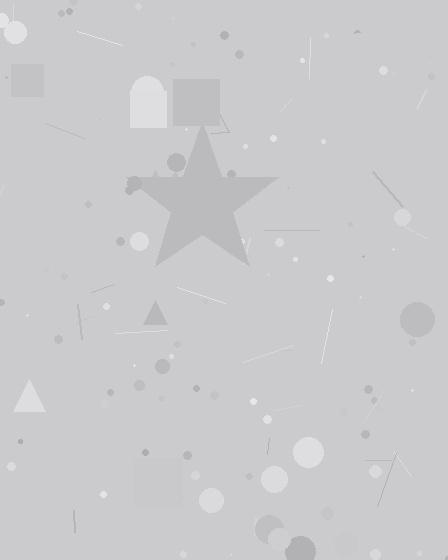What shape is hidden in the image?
A star is hidden in the image.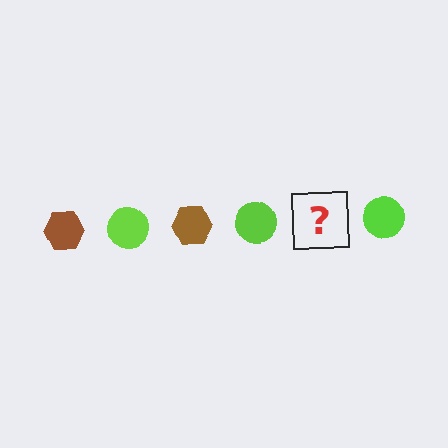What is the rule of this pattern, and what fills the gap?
The rule is that the pattern alternates between brown hexagon and lime circle. The gap should be filled with a brown hexagon.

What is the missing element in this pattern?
The missing element is a brown hexagon.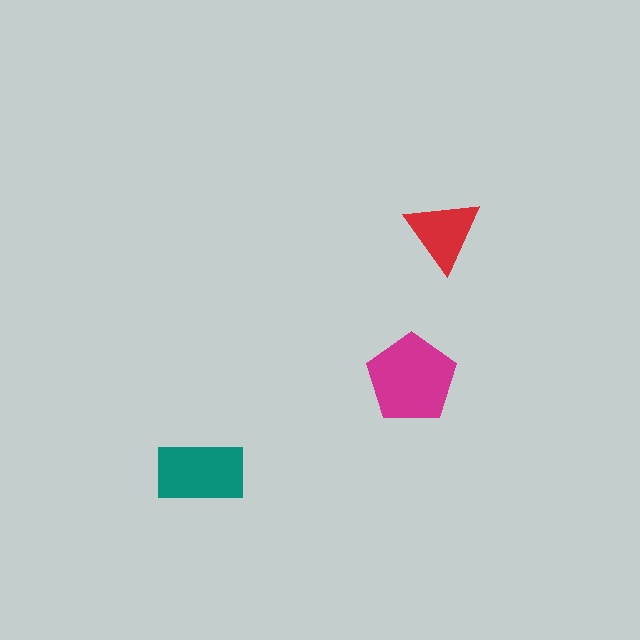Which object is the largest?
The magenta pentagon.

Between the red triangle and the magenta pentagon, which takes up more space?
The magenta pentagon.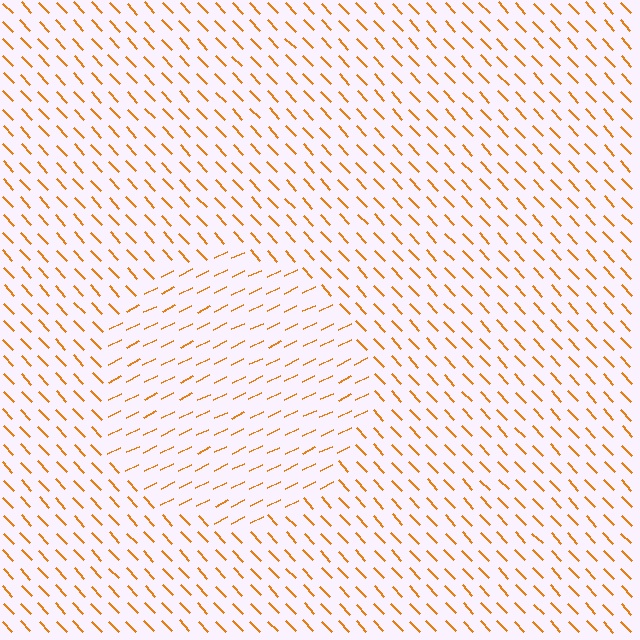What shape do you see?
I see a circle.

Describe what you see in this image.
The image is filled with small orange line segments. A circle region in the image has lines oriented differently from the surrounding lines, creating a visible texture boundary.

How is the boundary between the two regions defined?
The boundary is defined purely by a change in line orientation (approximately 73 degrees difference). All lines are the same color and thickness.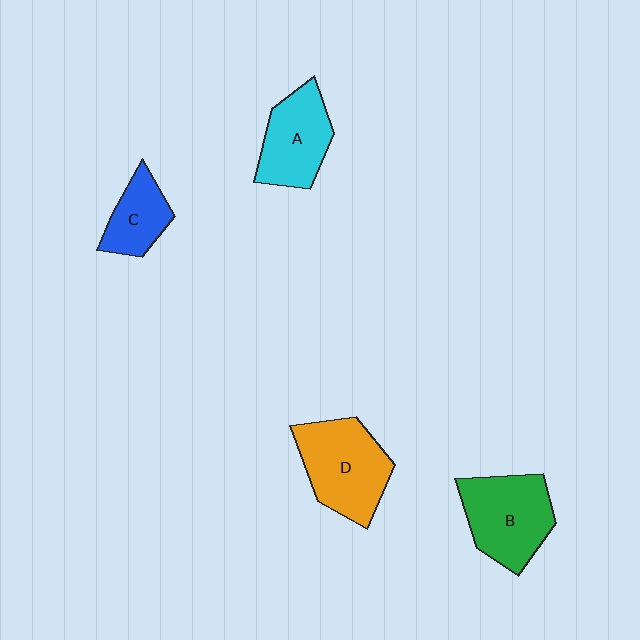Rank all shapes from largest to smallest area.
From largest to smallest: D (orange), B (green), A (cyan), C (blue).